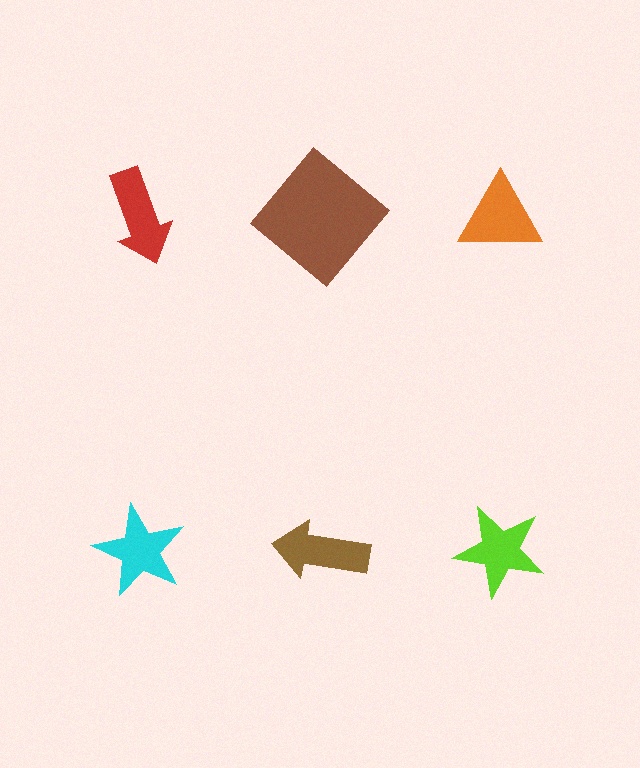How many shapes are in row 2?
3 shapes.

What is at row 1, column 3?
An orange triangle.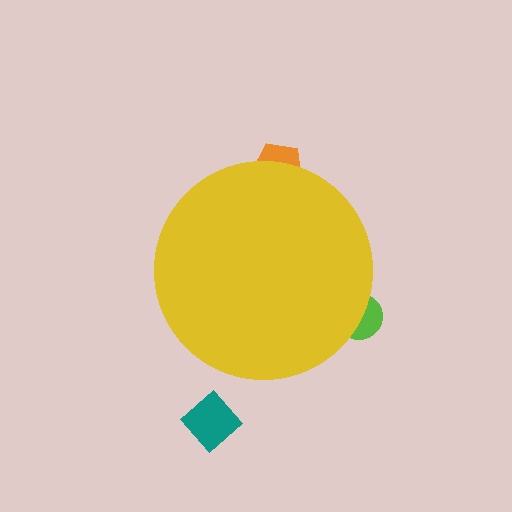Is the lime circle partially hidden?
Yes, the lime circle is partially hidden behind the yellow circle.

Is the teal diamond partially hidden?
No, the teal diamond is fully visible.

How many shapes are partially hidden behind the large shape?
2 shapes are partially hidden.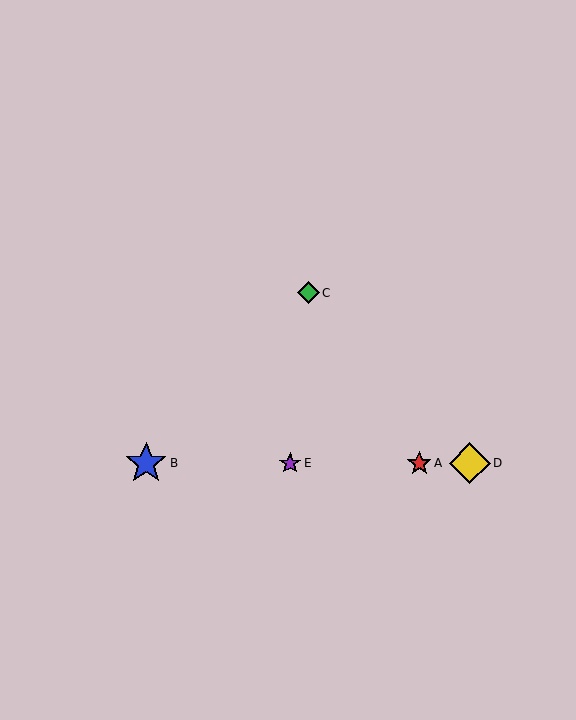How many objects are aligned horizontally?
4 objects (A, B, D, E) are aligned horizontally.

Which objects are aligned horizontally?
Objects A, B, D, E are aligned horizontally.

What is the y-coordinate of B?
Object B is at y≈463.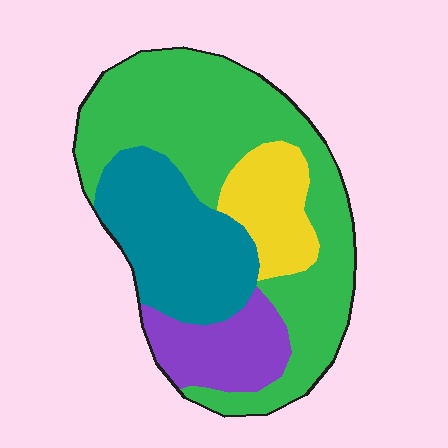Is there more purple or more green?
Green.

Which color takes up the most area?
Green, at roughly 50%.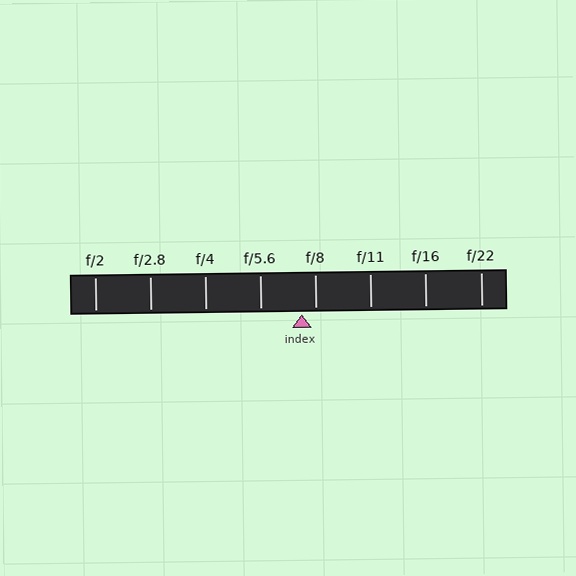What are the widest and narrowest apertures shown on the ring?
The widest aperture shown is f/2 and the narrowest is f/22.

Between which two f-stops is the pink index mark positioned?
The index mark is between f/5.6 and f/8.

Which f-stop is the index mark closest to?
The index mark is closest to f/8.